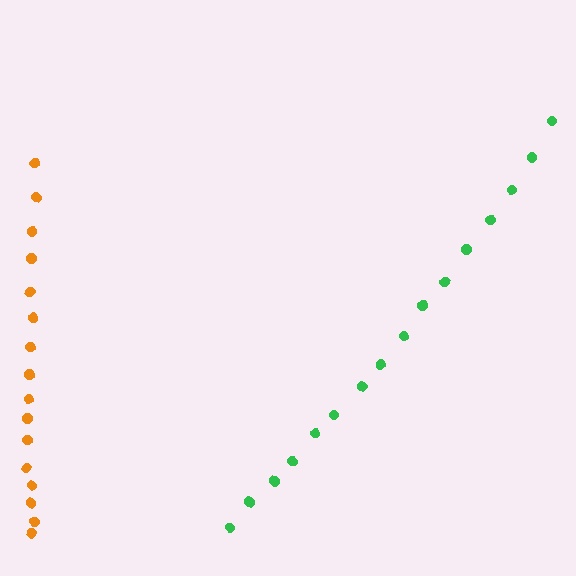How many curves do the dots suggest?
There are 2 distinct paths.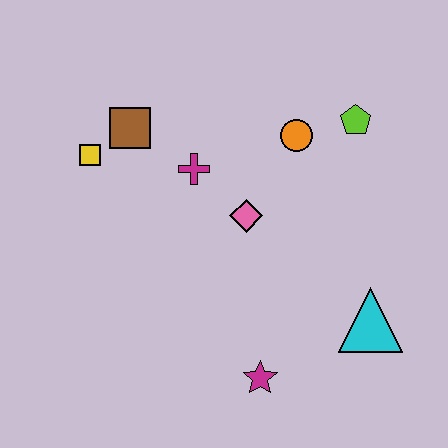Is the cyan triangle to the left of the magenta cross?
No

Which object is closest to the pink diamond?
The magenta cross is closest to the pink diamond.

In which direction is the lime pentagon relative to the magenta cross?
The lime pentagon is to the right of the magenta cross.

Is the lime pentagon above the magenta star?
Yes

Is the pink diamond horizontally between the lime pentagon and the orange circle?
No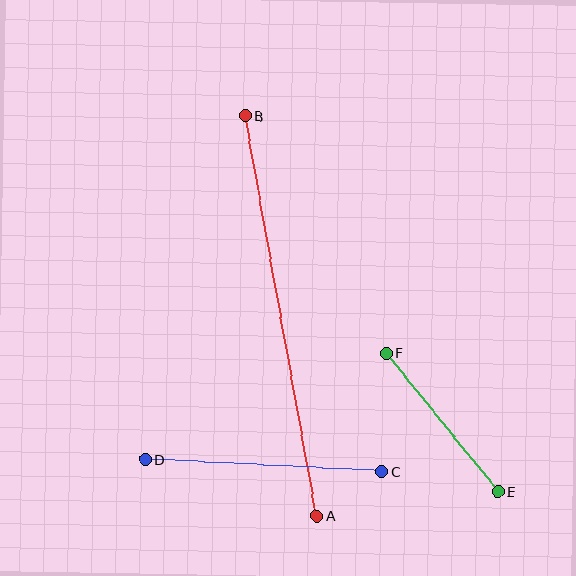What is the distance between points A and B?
The distance is approximately 406 pixels.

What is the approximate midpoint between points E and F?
The midpoint is at approximately (442, 422) pixels.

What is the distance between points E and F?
The distance is approximately 178 pixels.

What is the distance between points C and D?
The distance is approximately 237 pixels.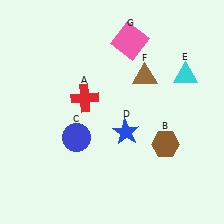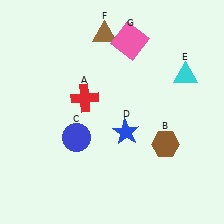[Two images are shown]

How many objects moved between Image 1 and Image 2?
1 object moved between the two images.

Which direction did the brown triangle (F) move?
The brown triangle (F) moved up.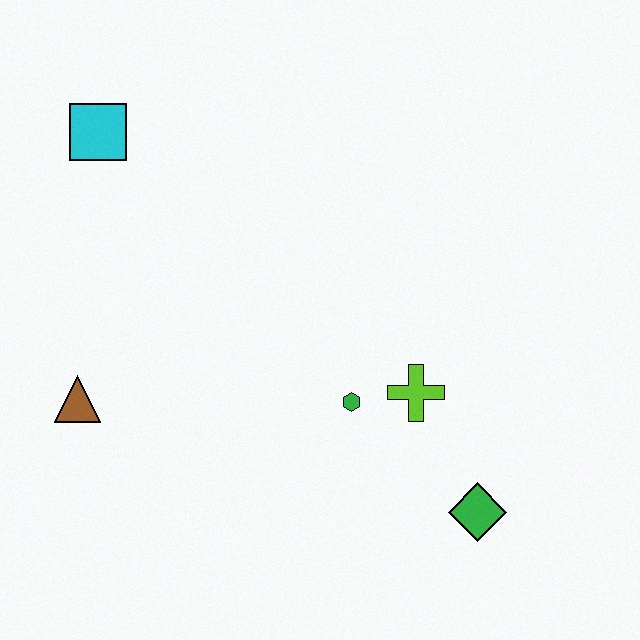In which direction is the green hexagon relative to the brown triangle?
The green hexagon is to the right of the brown triangle.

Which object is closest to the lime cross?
The green hexagon is closest to the lime cross.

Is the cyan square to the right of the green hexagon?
No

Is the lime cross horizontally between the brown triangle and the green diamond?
Yes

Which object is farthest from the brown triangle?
The green diamond is farthest from the brown triangle.